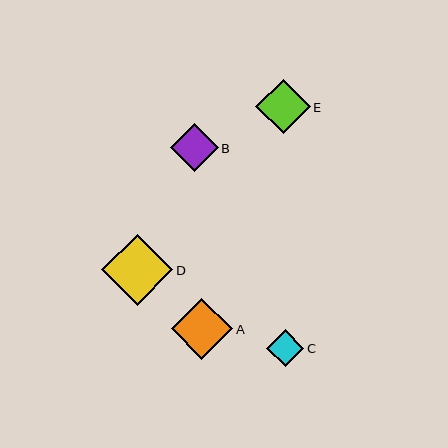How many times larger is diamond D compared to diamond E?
Diamond D is approximately 1.3 times the size of diamond E.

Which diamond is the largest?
Diamond D is the largest with a size of approximately 71 pixels.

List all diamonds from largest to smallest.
From largest to smallest: D, A, E, B, C.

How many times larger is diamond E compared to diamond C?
Diamond E is approximately 1.5 times the size of diamond C.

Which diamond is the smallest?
Diamond C is the smallest with a size of approximately 38 pixels.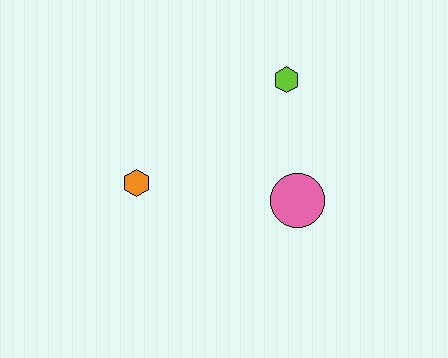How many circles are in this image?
There is 1 circle.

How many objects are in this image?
There are 3 objects.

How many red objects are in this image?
There are no red objects.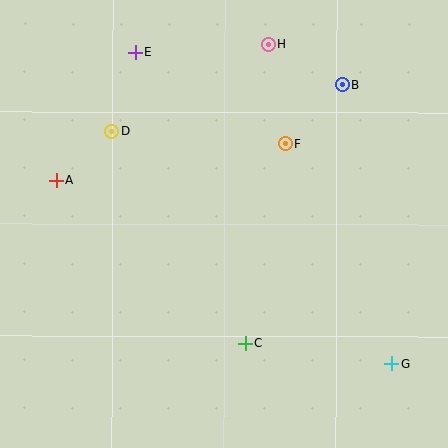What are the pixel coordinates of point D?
Point D is at (112, 131).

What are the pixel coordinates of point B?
Point B is at (343, 85).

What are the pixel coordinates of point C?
Point C is at (245, 343).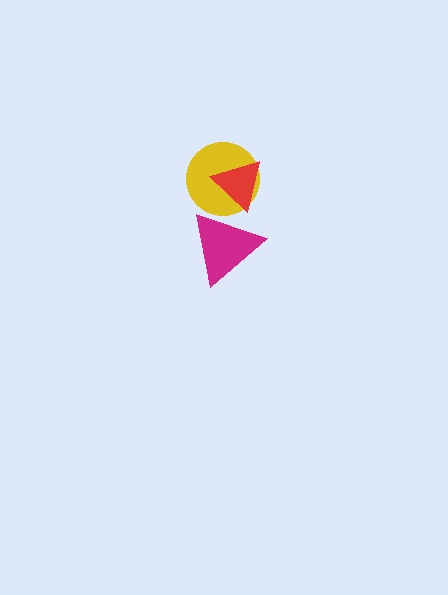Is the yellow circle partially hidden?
Yes, it is partially covered by another shape.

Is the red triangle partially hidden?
Yes, it is partially covered by another shape.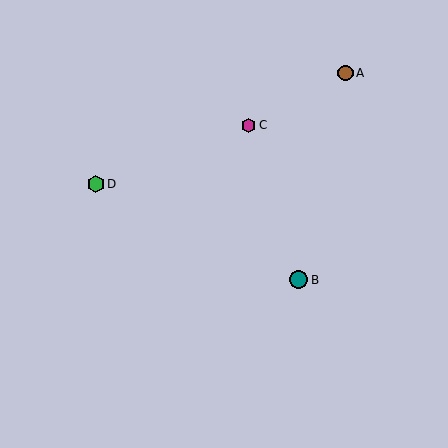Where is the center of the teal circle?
The center of the teal circle is at (298, 280).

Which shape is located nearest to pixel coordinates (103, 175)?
The green hexagon (labeled D) at (96, 184) is nearest to that location.